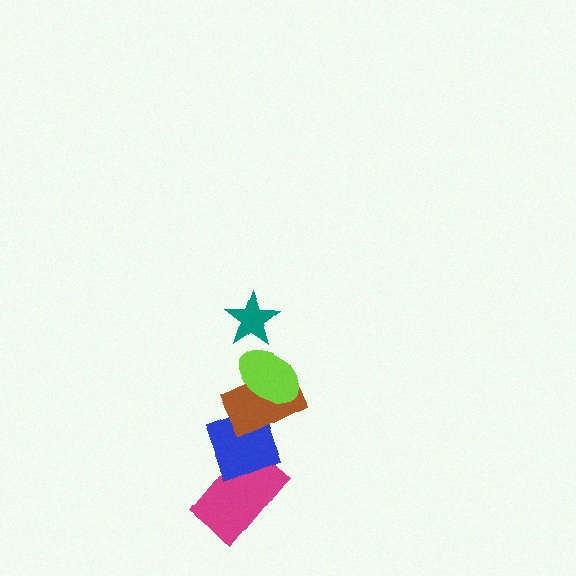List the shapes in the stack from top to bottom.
From top to bottom: the teal star, the lime ellipse, the brown rectangle, the blue diamond, the magenta rectangle.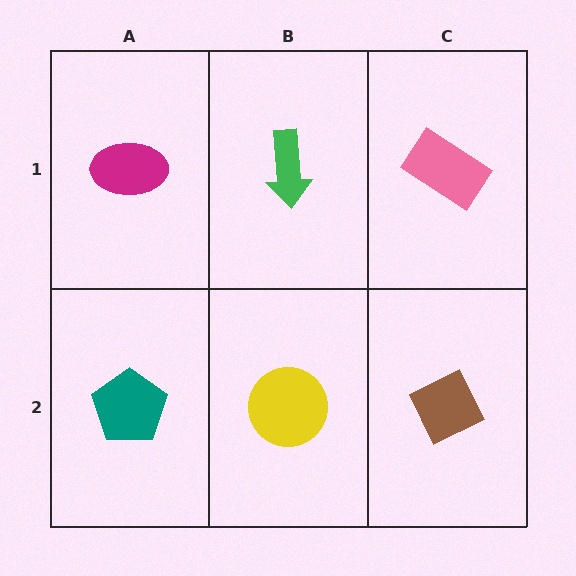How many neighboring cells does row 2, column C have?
2.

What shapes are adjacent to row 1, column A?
A teal pentagon (row 2, column A), a green arrow (row 1, column B).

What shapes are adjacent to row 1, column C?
A brown diamond (row 2, column C), a green arrow (row 1, column B).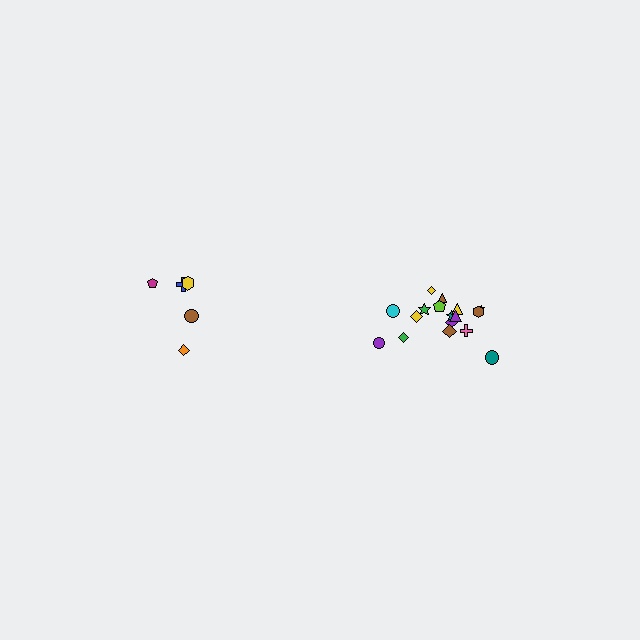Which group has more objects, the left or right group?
The right group.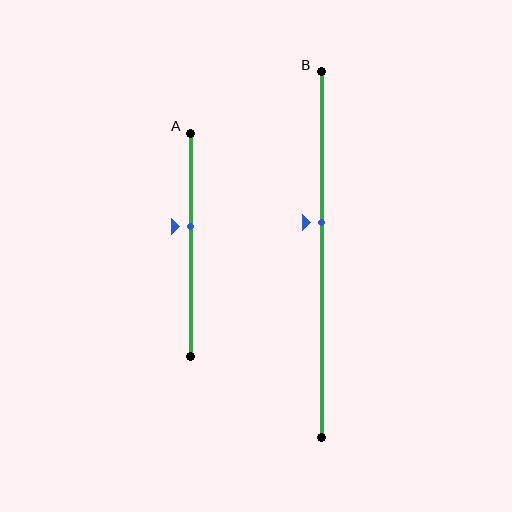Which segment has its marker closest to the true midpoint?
Segment A has its marker closest to the true midpoint.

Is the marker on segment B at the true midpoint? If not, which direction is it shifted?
No, the marker on segment B is shifted upward by about 9% of the segment length.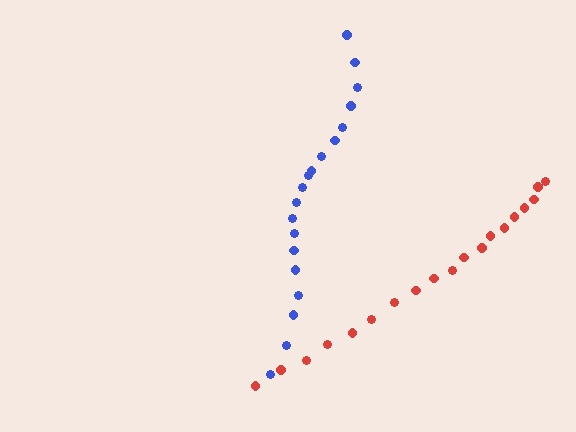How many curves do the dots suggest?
There are 2 distinct paths.